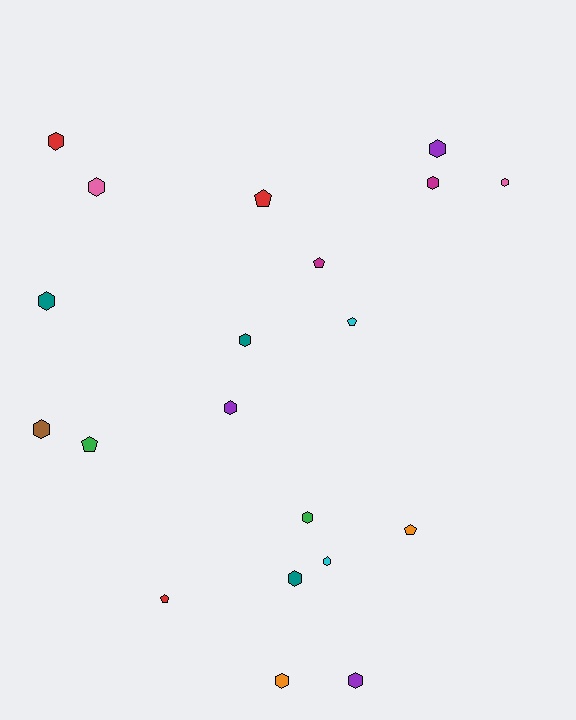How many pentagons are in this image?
There are 6 pentagons.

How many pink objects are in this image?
There are 2 pink objects.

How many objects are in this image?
There are 20 objects.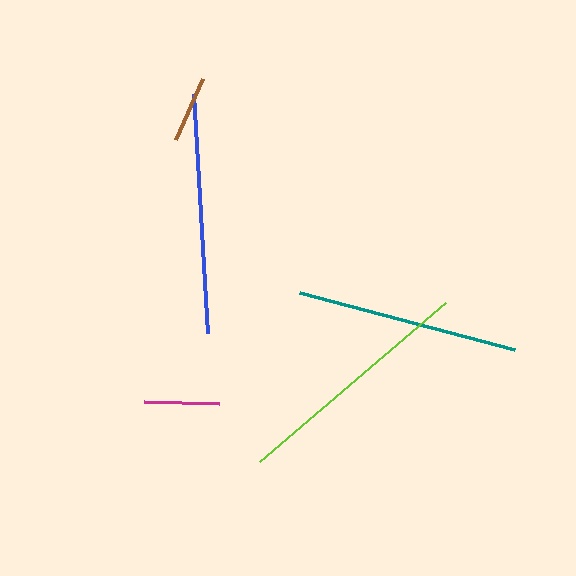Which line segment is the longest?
The lime line is the longest at approximately 245 pixels.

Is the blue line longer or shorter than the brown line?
The blue line is longer than the brown line.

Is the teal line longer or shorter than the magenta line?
The teal line is longer than the magenta line.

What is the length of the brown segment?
The brown segment is approximately 67 pixels long.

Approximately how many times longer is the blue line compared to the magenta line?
The blue line is approximately 3.2 times the length of the magenta line.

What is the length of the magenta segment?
The magenta segment is approximately 74 pixels long.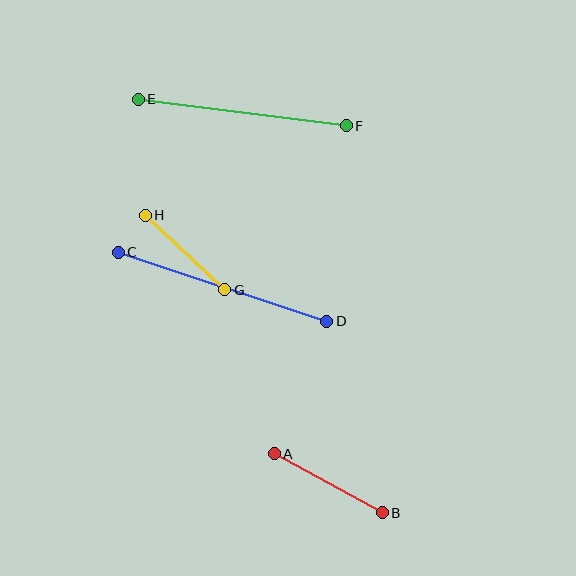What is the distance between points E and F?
The distance is approximately 210 pixels.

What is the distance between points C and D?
The distance is approximately 220 pixels.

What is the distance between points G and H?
The distance is approximately 109 pixels.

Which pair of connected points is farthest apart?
Points C and D are farthest apart.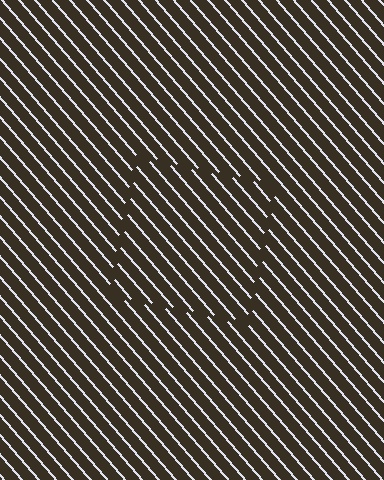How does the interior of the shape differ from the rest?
The interior of the shape contains the same grating, shifted by half a period — the contour is defined by the phase discontinuity where line-ends from the inner and outer gratings abut.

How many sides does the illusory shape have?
4 sides — the line-ends trace a square.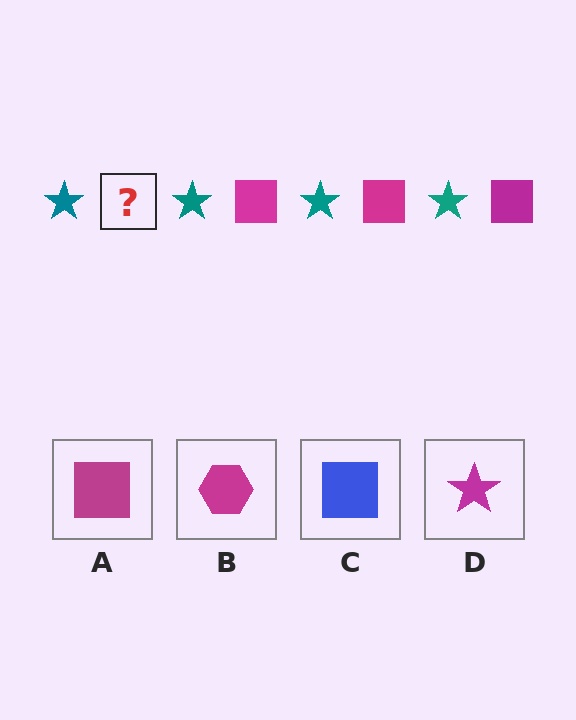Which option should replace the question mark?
Option A.